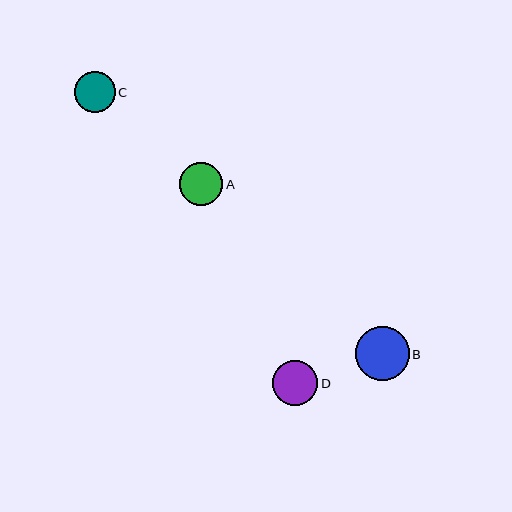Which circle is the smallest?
Circle C is the smallest with a size of approximately 40 pixels.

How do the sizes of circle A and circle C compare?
Circle A and circle C are approximately the same size.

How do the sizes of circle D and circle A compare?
Circle D and circle A are approximately the same size.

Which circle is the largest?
Circle B is the largest with a size of approximately 54 pixels.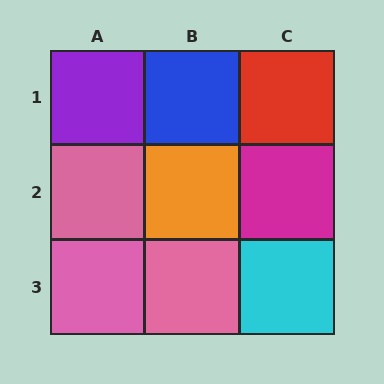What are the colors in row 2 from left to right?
Pink, orange, magenta.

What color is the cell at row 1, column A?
Purple.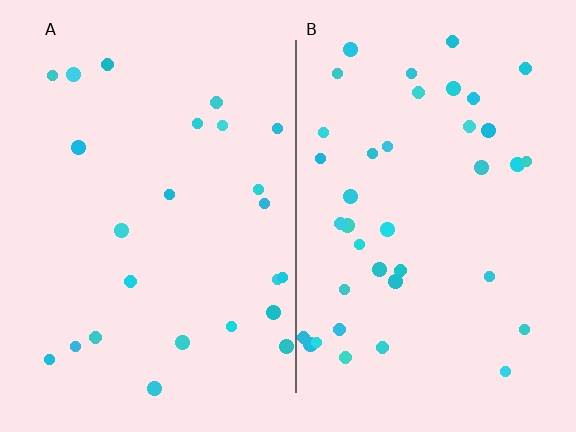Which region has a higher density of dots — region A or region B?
B (the right).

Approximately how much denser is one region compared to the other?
Approximately 1.6× — region B over region A.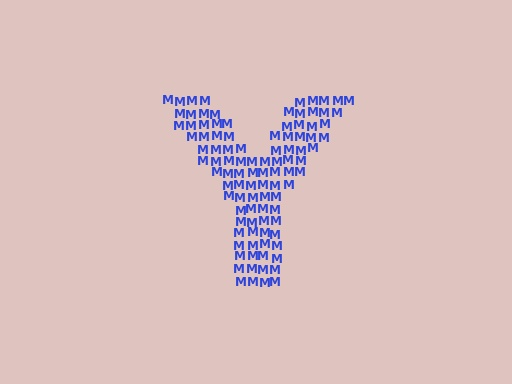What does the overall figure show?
The overall figure shows the letter Y.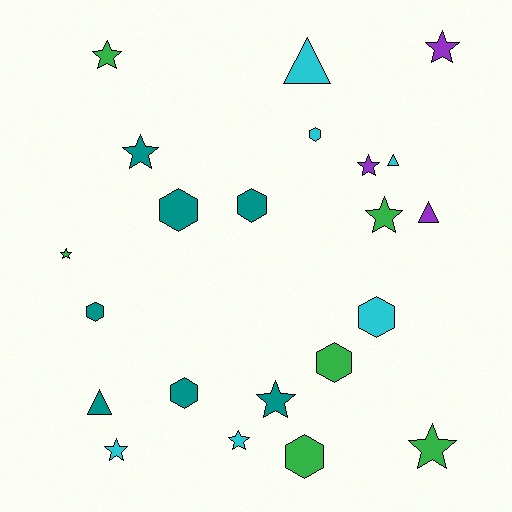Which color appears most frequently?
Teal, with 7 objects.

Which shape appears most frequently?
Star, with 10 objects.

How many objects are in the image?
There are 22 objects.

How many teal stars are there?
There are 2 teal stars.